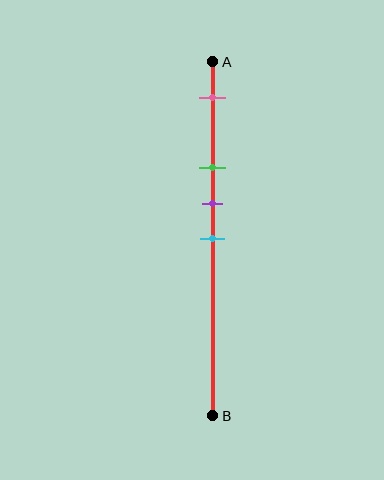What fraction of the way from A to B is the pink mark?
The pink mark is approximately 10% (0.1) of the way from A to B.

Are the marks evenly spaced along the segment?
No, the marks are not evenly spaced.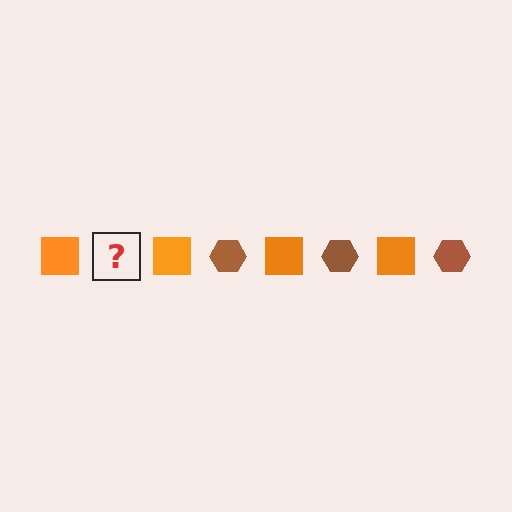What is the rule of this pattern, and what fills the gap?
The rule is that the pattern alternates between orange square and brown hexagon. The gap should be filled with a brown hexagon.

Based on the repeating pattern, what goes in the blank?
The blank should be a brown hexagon.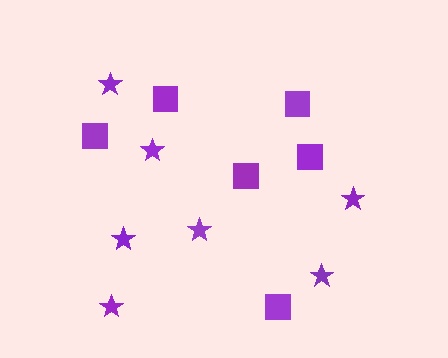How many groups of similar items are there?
There are 2 groups: one group of stars (7) and one group of squares (6).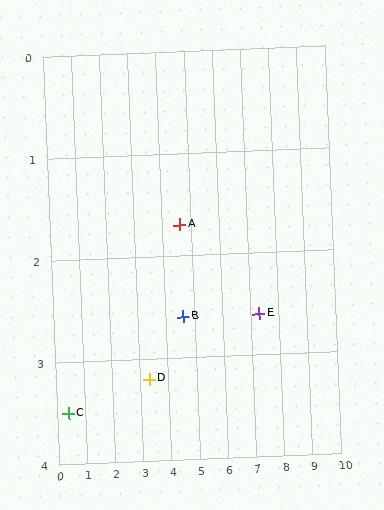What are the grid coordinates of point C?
Point C is at approximately (0.4, 3.5).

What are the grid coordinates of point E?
Point E is at approximately (7.3, 2.6).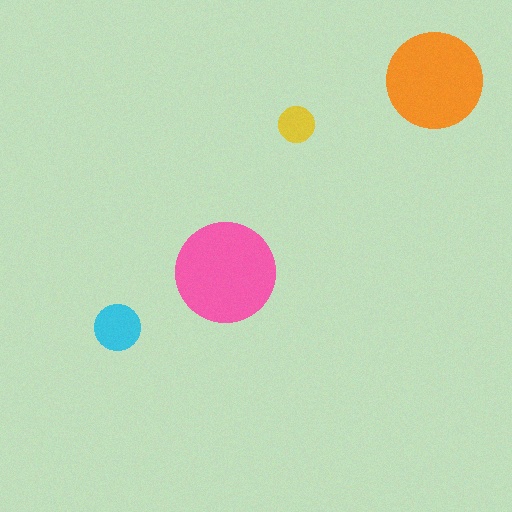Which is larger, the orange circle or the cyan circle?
The orange one.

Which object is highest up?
The orange circle is topmost.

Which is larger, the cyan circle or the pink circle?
The pink one.